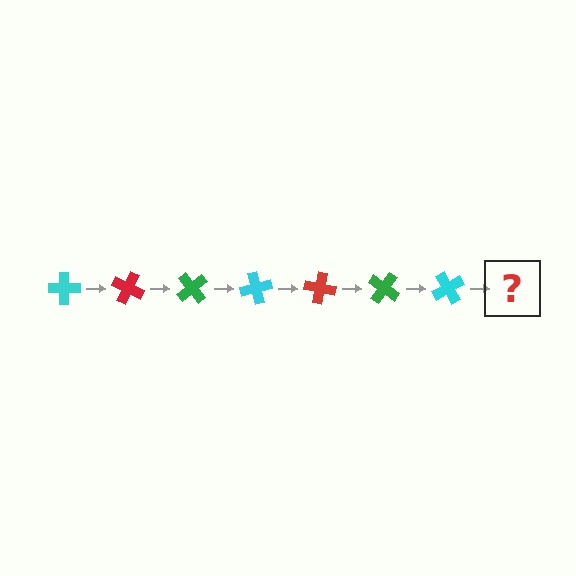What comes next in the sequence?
The next element should be a red cross, rotated 175 degrees from the start.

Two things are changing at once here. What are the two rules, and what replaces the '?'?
The two rules are that it rotates 25 degrees each step and the color cycles through cyan, red, and green. The '?' should be a red cross, rotated 175 degrees from the start.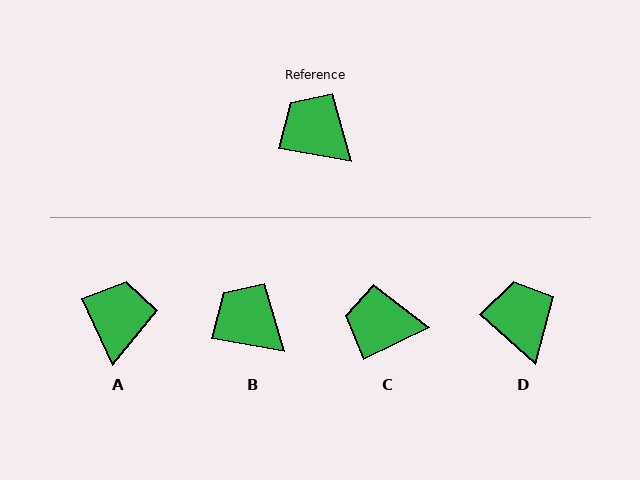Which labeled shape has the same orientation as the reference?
B.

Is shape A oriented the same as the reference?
No, it is off by about 55 degrees.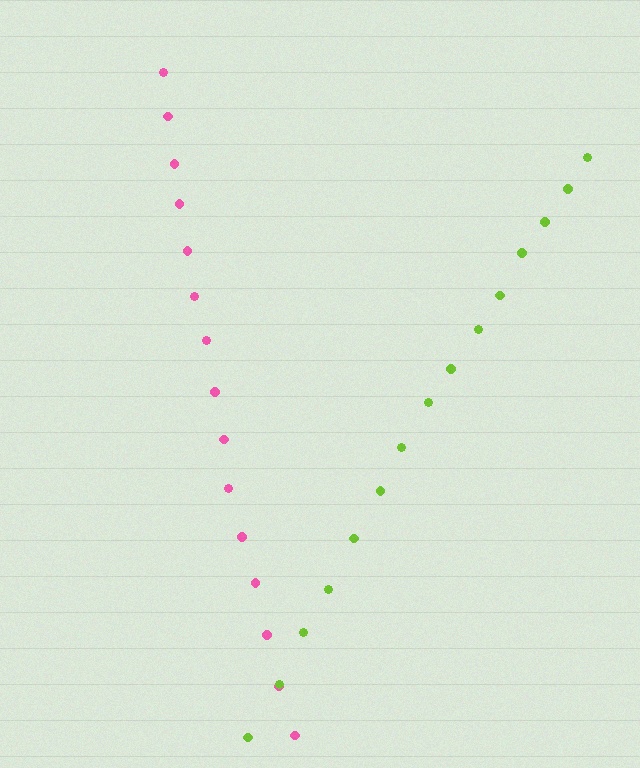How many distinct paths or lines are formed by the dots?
There are 2 distinct paths.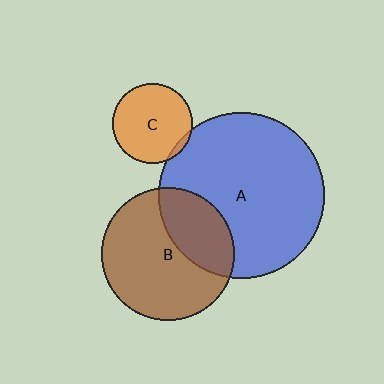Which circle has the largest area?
Circle A (blue).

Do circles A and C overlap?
Yes.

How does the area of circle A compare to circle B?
Approximately 1.6 times.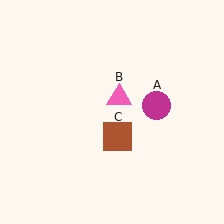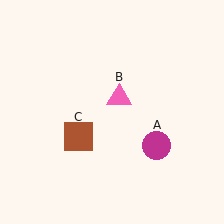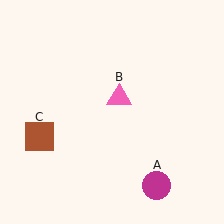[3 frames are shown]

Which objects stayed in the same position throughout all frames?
Pink triangle (object B) remained stationary.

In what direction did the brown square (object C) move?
The brown square (object C) moved left.